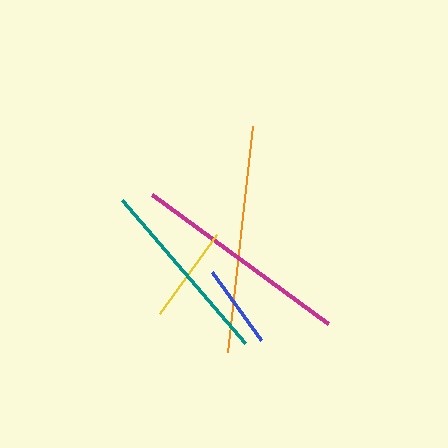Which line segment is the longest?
The orange line is the longest at approximately 227 pixels.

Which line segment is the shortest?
The blue line is the shortest at approximately 83 pixels.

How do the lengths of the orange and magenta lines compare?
The orange and magenta lines are approximately the same length.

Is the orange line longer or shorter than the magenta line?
The orange line is longer than the magenta line.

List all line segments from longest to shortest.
From longest to shortest: orange, magenta, teal, yellow, blue.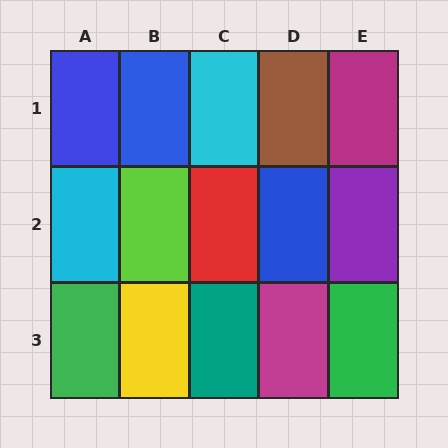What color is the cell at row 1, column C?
Cyan.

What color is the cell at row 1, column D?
Brown.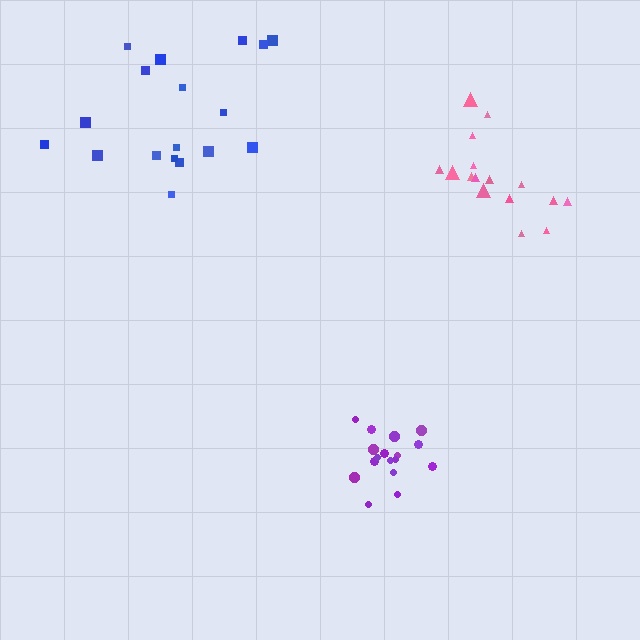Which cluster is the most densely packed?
Purple.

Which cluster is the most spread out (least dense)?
Blue.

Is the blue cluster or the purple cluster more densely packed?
Purple.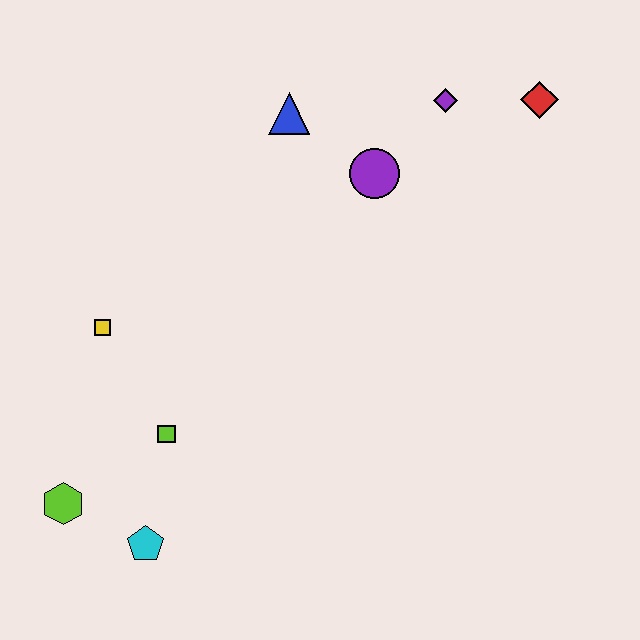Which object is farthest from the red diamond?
The lime hexagon is farthest from the red diamond.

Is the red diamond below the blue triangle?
No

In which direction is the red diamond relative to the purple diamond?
The red diamond is to the right of the purple diamond.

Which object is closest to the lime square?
The cyan pentagon is closest to the lime square.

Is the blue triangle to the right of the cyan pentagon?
Yes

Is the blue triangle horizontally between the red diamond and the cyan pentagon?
Yes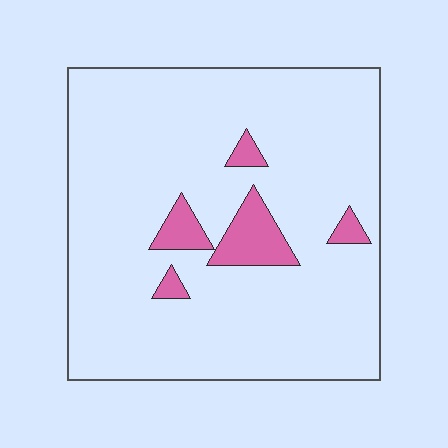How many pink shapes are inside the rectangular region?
5.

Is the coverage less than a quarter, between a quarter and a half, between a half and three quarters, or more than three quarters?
Less than a quarter.